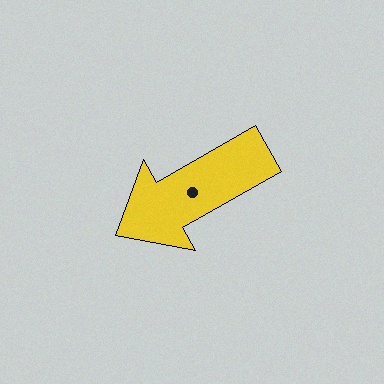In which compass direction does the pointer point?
Southwest.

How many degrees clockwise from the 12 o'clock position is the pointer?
Approximately 240 degrees.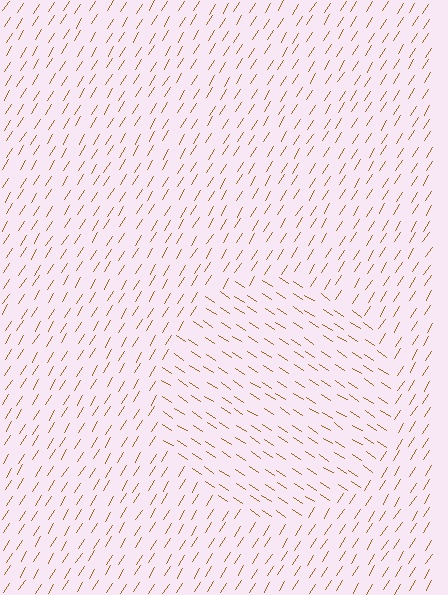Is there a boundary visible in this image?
Yes, there is a texture boundary formed by a change in line orientation.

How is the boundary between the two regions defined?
The boundary is defined purely by a change in line orientation (approximately 89 degrees difference). All lines are the same color and thickness.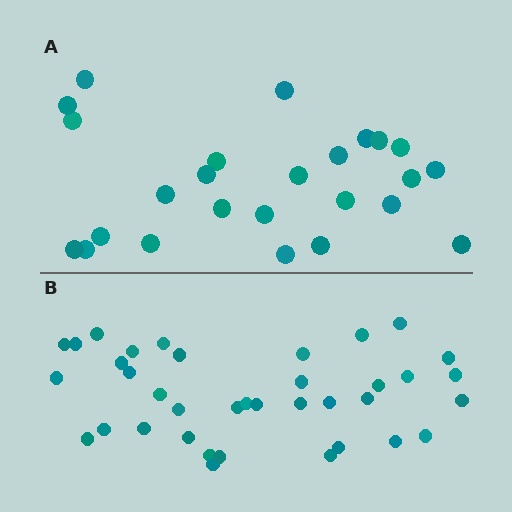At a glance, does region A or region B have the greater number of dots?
Region B (the bottom region) has more dots.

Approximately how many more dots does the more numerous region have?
Region B has roughly 12 or so more dots than region A.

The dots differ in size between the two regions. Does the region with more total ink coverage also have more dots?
No. Region A has more total ink coverage because its dots are larger, but region B actually contains more individual dots. Total area can be misleading — the number of items is what matters here.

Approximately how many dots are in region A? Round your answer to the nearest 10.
About 20 dots. (The exact count is 25, which rounds to 20.)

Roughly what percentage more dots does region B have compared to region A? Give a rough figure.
About 50% more.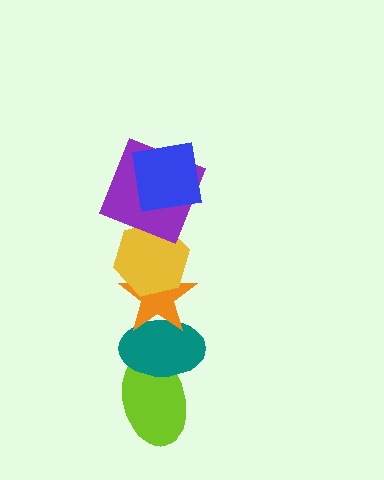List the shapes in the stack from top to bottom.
From top to bottom: the blue square, the purple square, the yellow hexagon, the orange star, the teal ellipse, the lime ellipse.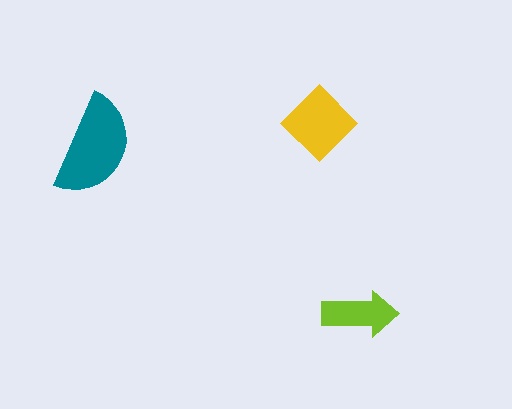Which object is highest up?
The yellow diamond is topmost.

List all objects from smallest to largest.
The lime arrow, the yellow diamond, the teal semicircle.